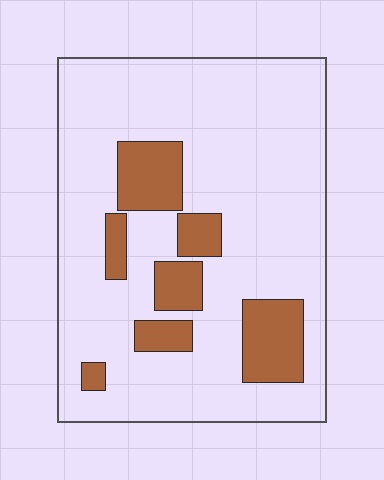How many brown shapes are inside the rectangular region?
7.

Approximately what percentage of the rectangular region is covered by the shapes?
Approximately 20%.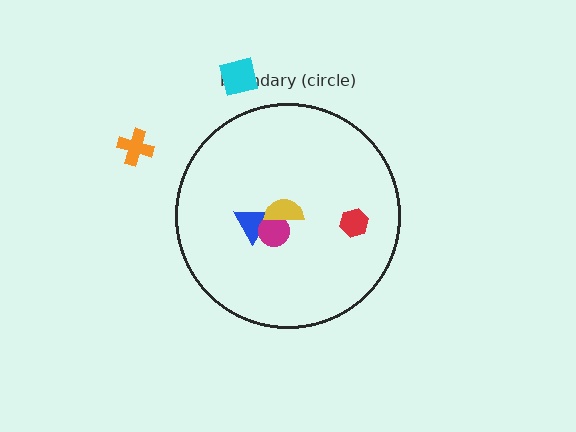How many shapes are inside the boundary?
4 inside, 2 outside.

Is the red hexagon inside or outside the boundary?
Inside.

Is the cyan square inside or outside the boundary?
Outside.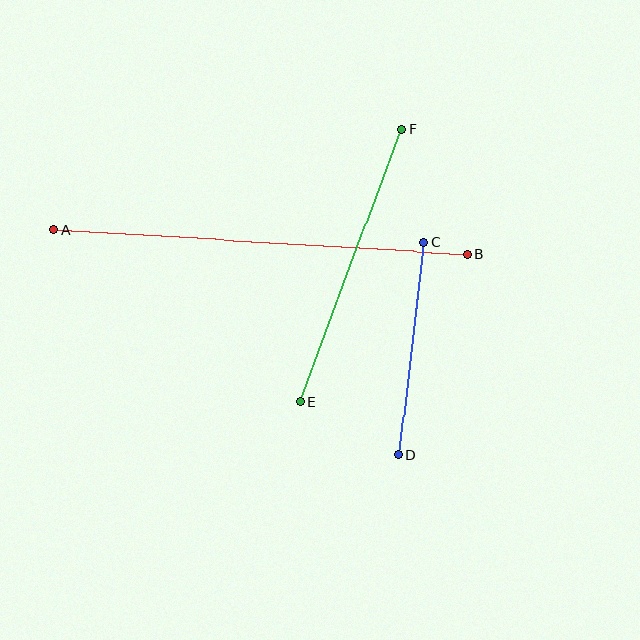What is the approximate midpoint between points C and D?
The midpoint is at approximately (411, 349) pixels.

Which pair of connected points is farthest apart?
Points A and B are farthest apart.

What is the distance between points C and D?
The distance is approximately 215 pixels.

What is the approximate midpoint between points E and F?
The midpoint is at approximately (351, 266) pixels.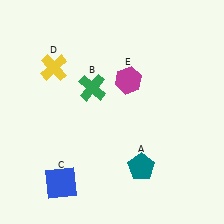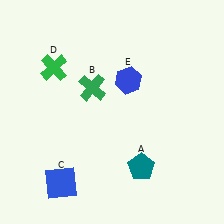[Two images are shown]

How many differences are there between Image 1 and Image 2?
There are 2 differences between the two images.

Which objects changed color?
D changed from yellow to green. E changed from magenta to blue.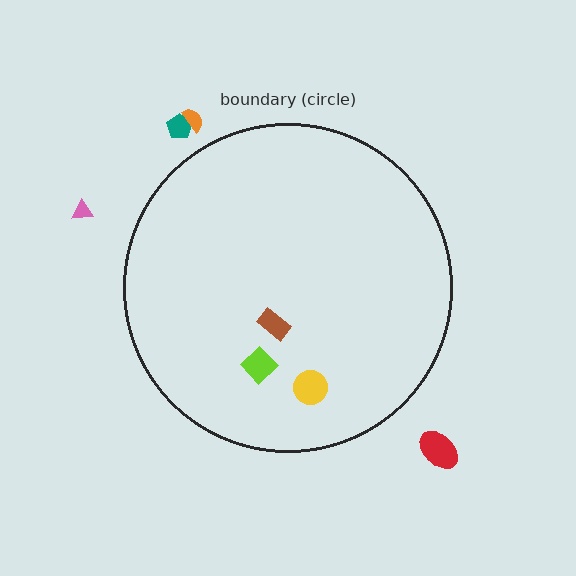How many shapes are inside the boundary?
3 inside, 4 outside.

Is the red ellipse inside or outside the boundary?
Outside.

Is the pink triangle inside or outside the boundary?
Outside.